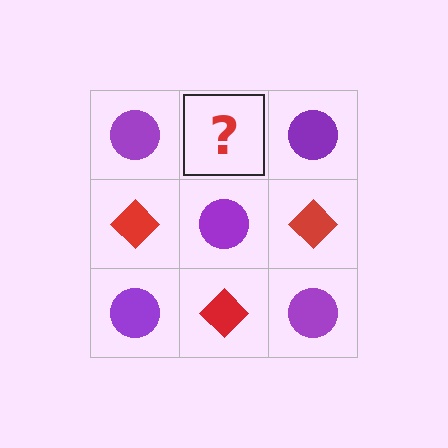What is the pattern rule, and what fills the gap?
The rule is that it alternates purple circle and red diamond in a checkerboard pattern. The gap should be filled with a red diamond.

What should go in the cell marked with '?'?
The missing cell should contain a red diamond.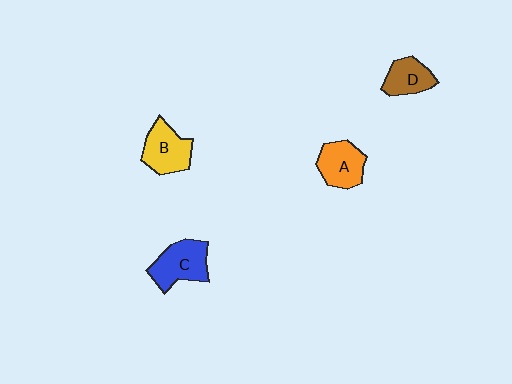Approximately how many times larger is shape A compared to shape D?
Approximately 1.2 times.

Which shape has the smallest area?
Shape D (brown).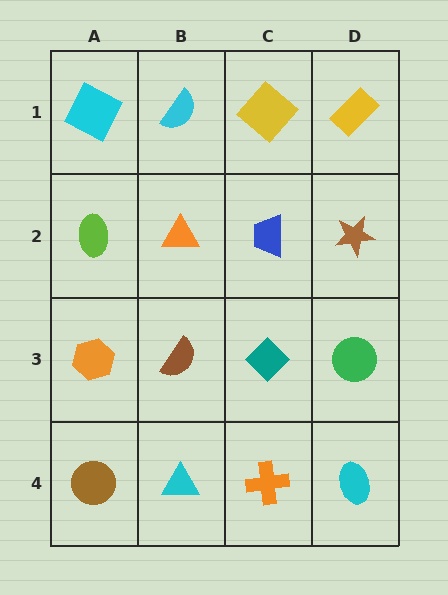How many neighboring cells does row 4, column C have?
3.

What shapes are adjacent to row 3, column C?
A blue trapezoid (row 2, column C), an orange cross (row 4, column C), a brown semicircle (row 3, column B), a green circle (row 3, column D).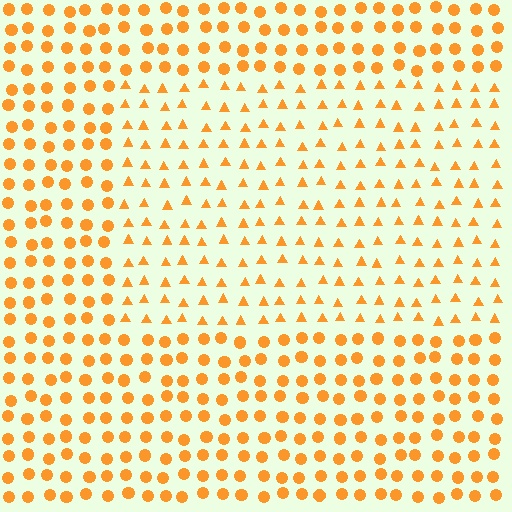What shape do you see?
I see a rectangle.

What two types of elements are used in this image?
The image uses triangles inside the rectangle region and circles outside it.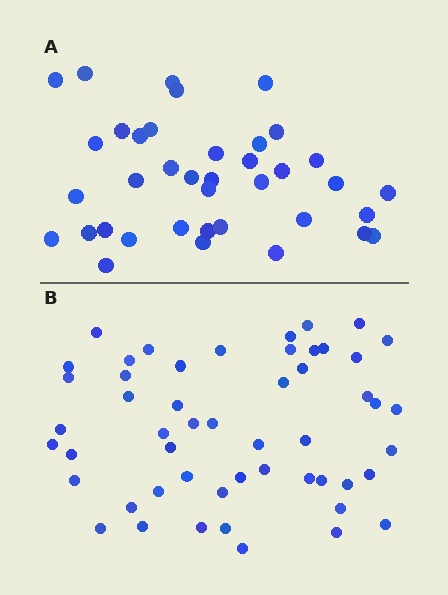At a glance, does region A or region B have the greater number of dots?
Region B (the bottom region) has more dots.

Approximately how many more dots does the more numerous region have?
Region B has approximately 15 more dots than region A.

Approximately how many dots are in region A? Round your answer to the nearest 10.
About 40 dots. (The exact count is 38, which rounds to 40.)